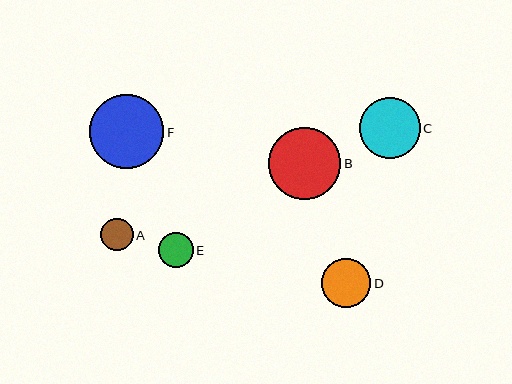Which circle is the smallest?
Circle A is the smallest with a size of approximately 32 pixels.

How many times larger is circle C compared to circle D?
Circle C is approximately 1.2 times the size of circle D.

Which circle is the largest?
Circle F is the largest with a size of approximately 74 pixels.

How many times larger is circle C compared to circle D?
Circle C is approximately 1.2 times the size of circle D.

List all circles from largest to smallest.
From largest to smallest: F, B, C, D, E, A.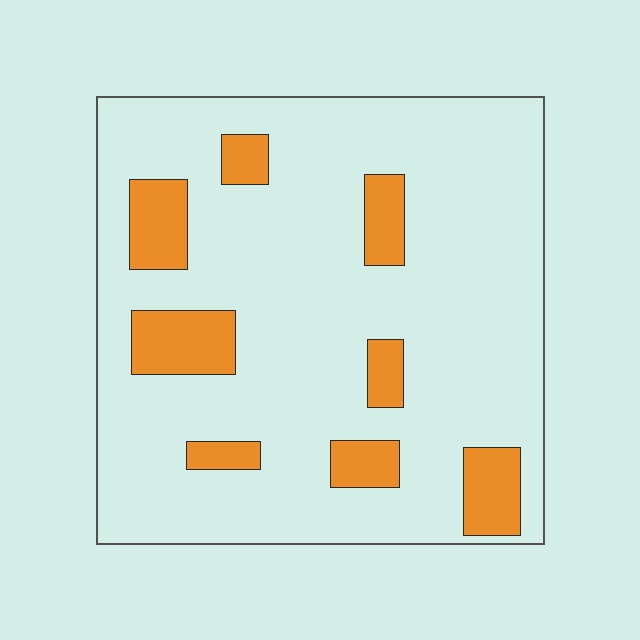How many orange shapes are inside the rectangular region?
8.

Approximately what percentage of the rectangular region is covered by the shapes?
Approximately 15%.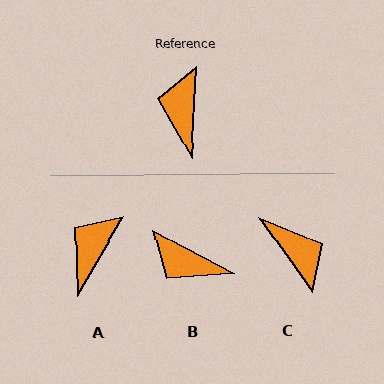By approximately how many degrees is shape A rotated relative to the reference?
Approximately 27 degrees clockwise.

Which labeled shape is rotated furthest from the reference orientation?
C, about 142 degrees away.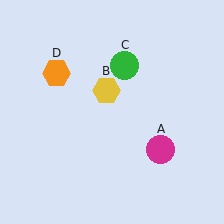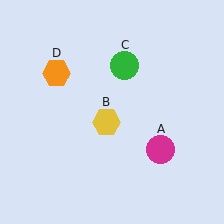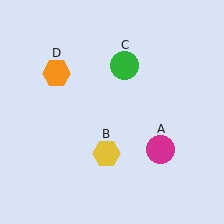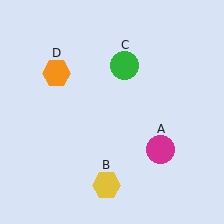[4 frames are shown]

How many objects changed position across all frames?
1 object changed position: yellow hexagon (object B).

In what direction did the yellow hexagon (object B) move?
The yellow hexagon (object B) moved down.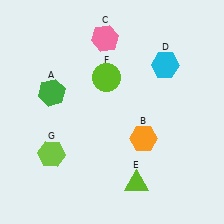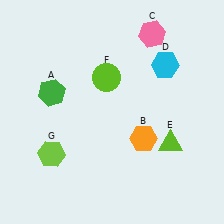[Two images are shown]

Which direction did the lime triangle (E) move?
The lime triangle (E) moved up.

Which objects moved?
The objects that moved are: the pink hexagon (C), the lime triangle (E).